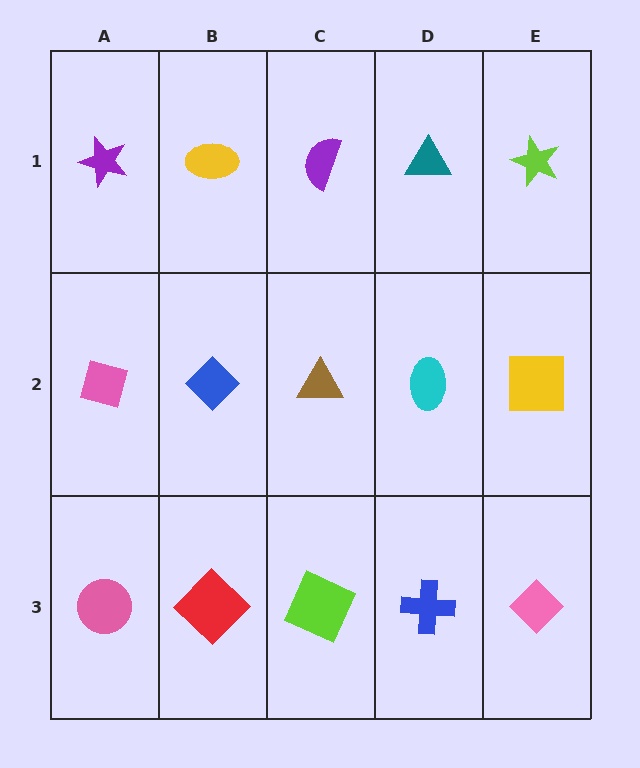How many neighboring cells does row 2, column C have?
4.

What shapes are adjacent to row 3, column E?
A yellow square (row 2, column E), a blue cross (row 3, column D).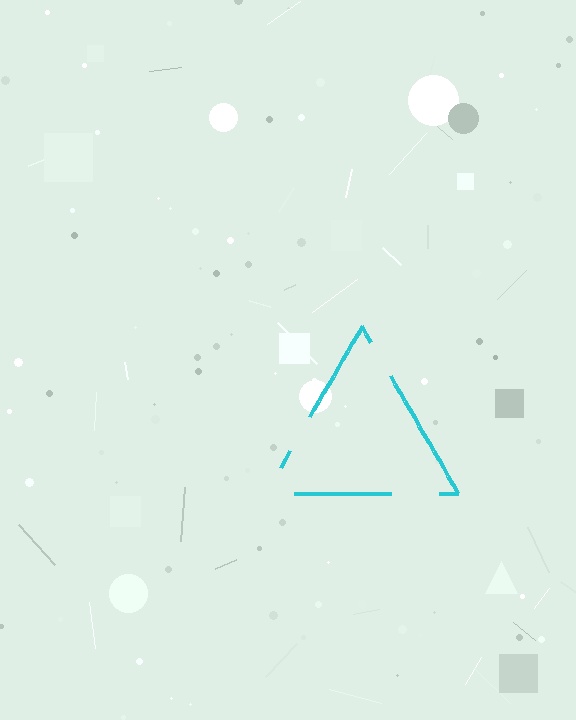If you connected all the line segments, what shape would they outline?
They would outline a triangle.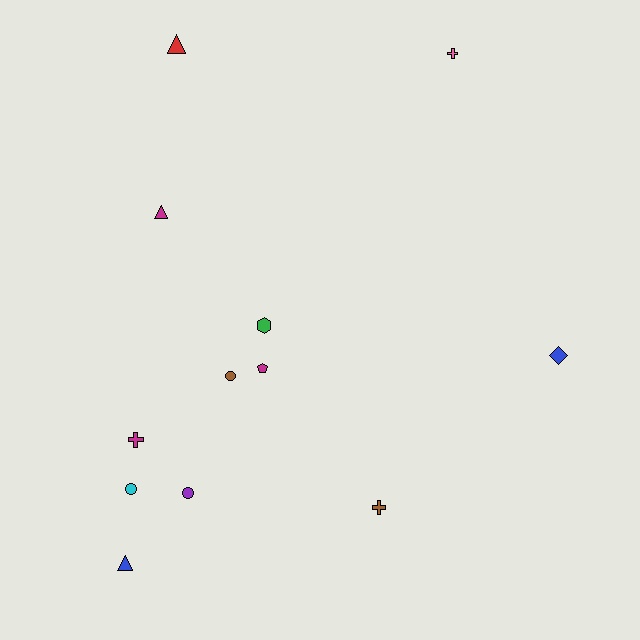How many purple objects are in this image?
There is 1 purple object.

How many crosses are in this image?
There are 3 crosses.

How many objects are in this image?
There are 12 objects.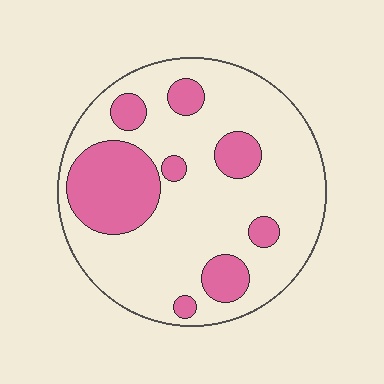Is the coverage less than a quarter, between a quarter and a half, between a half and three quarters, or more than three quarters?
Between a quarter and a half.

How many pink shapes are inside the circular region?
8.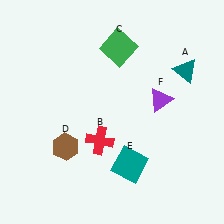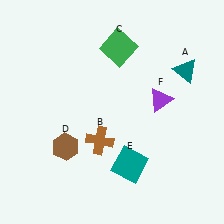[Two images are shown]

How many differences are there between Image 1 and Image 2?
There is 1 difference between the two images.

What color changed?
The cross (B) changed from red in Image 1 to brown in Image 2.